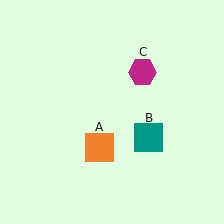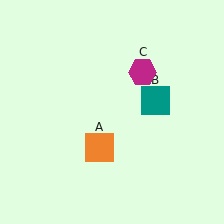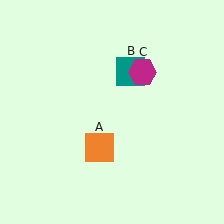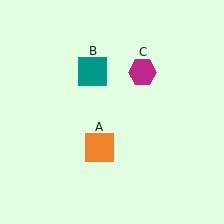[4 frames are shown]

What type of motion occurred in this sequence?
The teal square (object B) rotated counterclockwise around the center of the scene.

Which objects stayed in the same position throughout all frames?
Orange square (object A) and magenta hexagon (object C) remained stationary.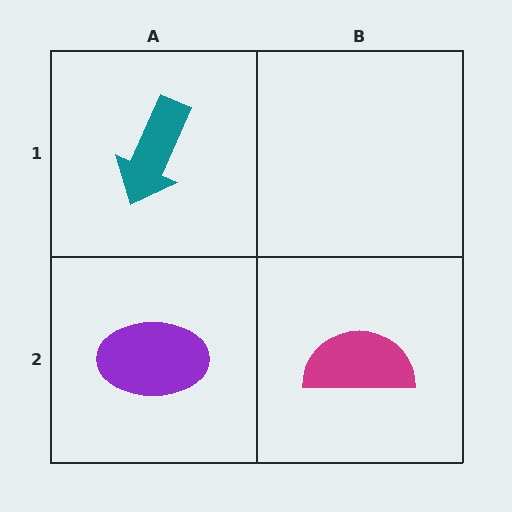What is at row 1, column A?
A teal arrow.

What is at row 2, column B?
A magenta semicircle.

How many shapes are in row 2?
2 shapes.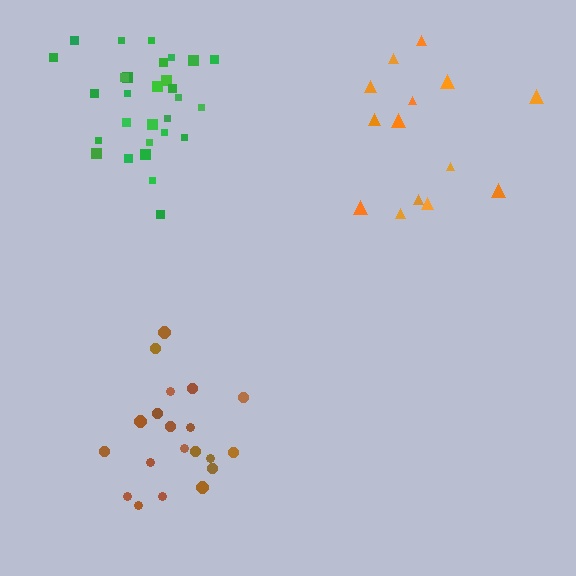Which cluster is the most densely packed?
Green.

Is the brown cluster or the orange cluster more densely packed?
Brown.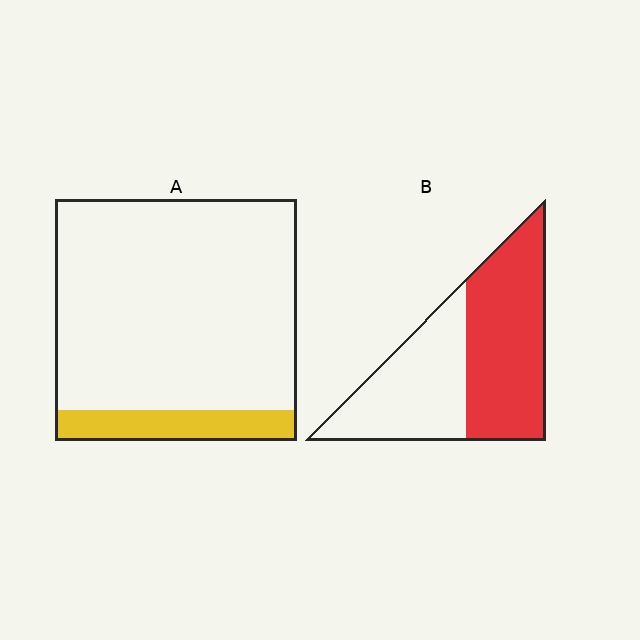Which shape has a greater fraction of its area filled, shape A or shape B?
Shape B.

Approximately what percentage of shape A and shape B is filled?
A is approximately 15% and B is approximately 55%.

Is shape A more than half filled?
No.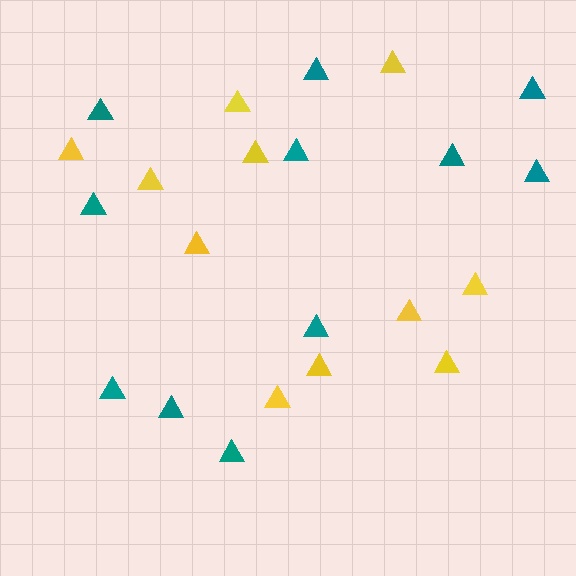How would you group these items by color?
There are 2 groups: one group of yellow triangles (11) and one group of teal triangles (11).